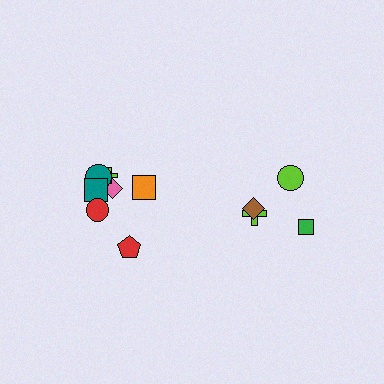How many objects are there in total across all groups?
There are 11 objects.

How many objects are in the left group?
There are 7 objects.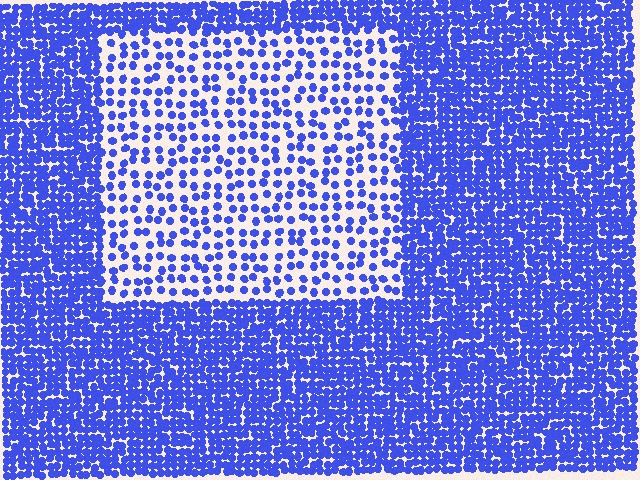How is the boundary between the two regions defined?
The boundary is defined by a change in element density (approximately 2.6x ratio). All elements are the same color, size, and shape.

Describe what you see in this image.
The image contains small blue elements arranged at two different densities. A rectangle-shaped region is visible where the elements are less densely packed than the surrounding area.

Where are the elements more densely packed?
The elements are more densely packed outside the rectangle boundary.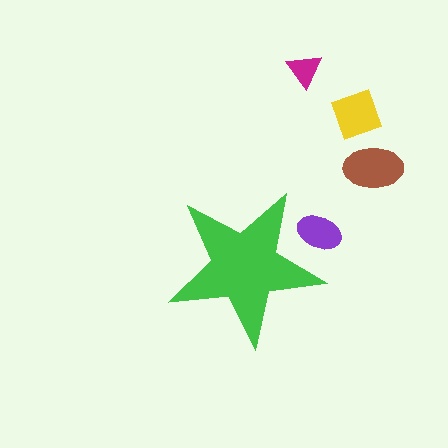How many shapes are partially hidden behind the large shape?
1 shape is partially hidden.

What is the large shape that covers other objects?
A green star.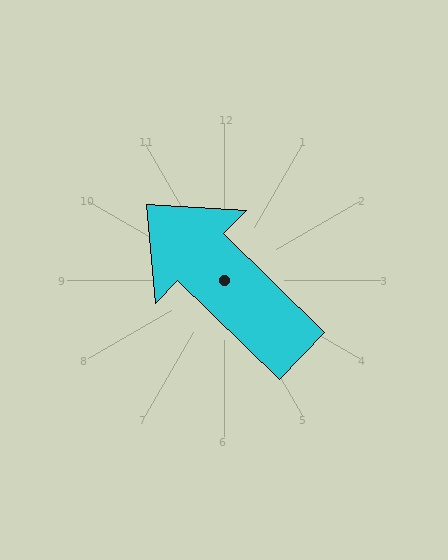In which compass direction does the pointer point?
Northwest.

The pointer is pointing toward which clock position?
Roughly 10 o'clock.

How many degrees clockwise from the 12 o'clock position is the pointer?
Approximately 314 degrees.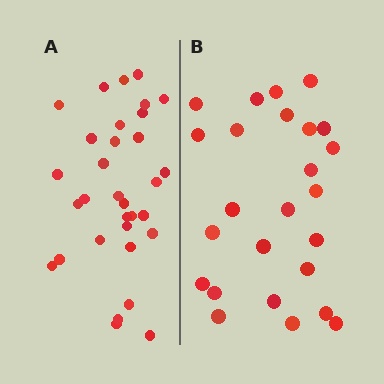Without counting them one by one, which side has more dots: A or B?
Region A (the left region) has more dots.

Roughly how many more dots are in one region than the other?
Region A has roughly 8 or so more dots than region B.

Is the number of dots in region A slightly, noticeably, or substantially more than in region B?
Region A has noticeably more, but not dramatically so. The ratio is roughly 1.3 to 1.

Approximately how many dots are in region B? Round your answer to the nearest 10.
About 20 dots. (The exact count is 25, which rounds to 20.)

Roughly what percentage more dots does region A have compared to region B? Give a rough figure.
About 30% more.